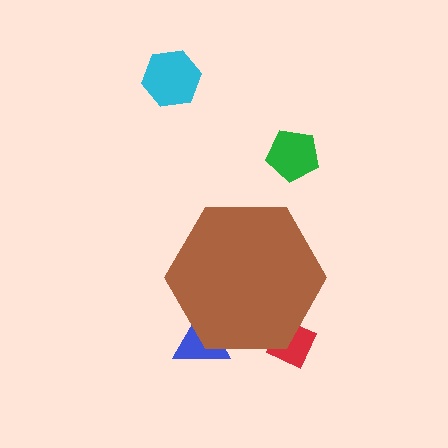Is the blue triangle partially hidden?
Yes, the blue triangle is partially hidden behind the brown hexagon.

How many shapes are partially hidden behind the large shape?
2 shapes are partially hidden.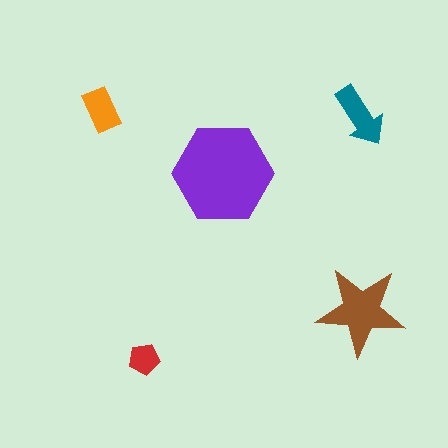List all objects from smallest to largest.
The red pentagon, the orange rectangle, the teal arrow, the brown star, the purple hexagon.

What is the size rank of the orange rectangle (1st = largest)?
4th.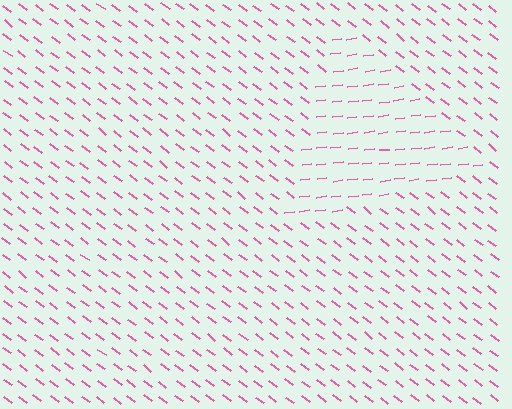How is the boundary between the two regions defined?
The boundary is defined purely by a change in line orientation (approximately 45 degrees difference). All lines are the same color and thickness.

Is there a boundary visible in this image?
Yes, there is a texture boundary formed by a change in line orientation.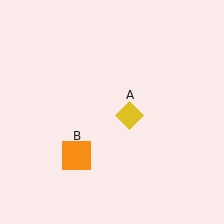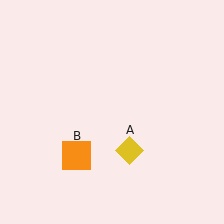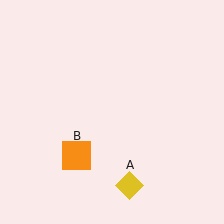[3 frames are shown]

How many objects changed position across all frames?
1 object changed position: yellow diamond (object A).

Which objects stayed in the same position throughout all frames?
Orange square (object B) remained stationary.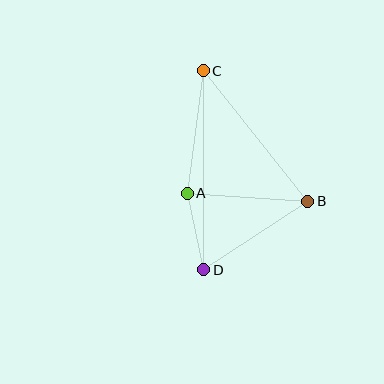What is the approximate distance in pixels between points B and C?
The distance between B and C is approximately 167 pixels.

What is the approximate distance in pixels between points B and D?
The distance between B and D is approximately 125 pixels.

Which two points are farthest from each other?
Points C and D are farthest from each other.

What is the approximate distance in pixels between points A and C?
The distance between A and C is approximately 123 pixels.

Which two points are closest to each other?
Points A and D are closest to each other.